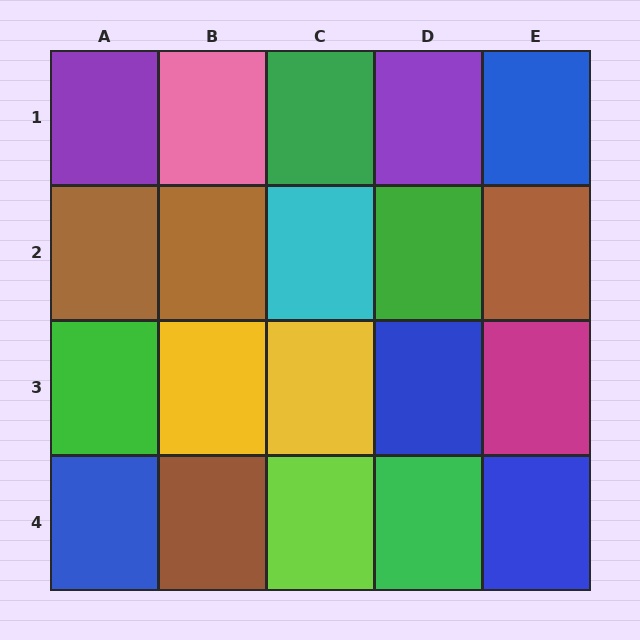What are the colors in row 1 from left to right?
Purple, pink, green, purple, blue.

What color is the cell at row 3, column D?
Blue.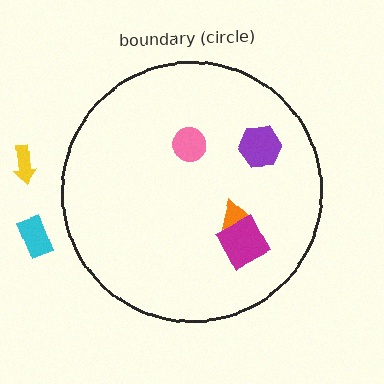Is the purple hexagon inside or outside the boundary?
Inside.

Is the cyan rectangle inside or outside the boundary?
Outside.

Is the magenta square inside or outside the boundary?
Inside.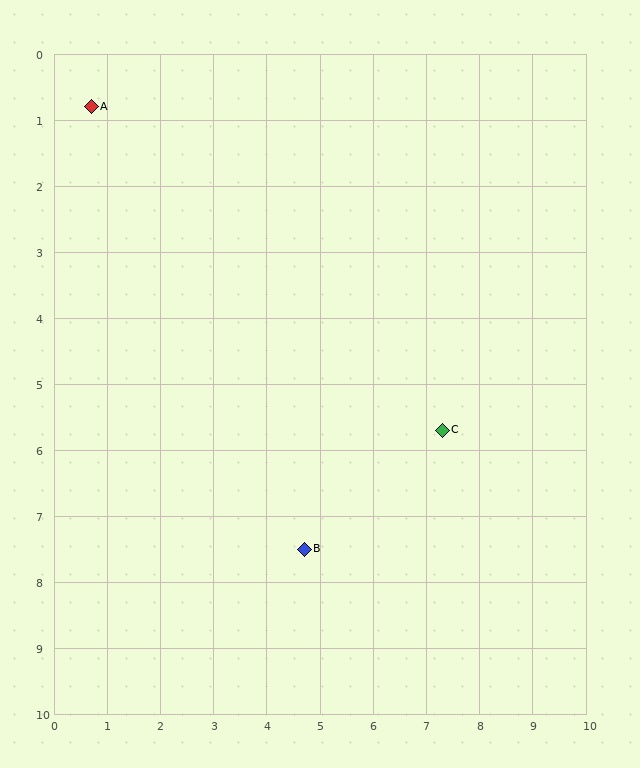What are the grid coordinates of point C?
Point C is at approximately (7.3, 5.7).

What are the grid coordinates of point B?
Point B is at approximately (4.7, 7.5).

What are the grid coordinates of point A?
Point A is at approximately (0.7, 0.8).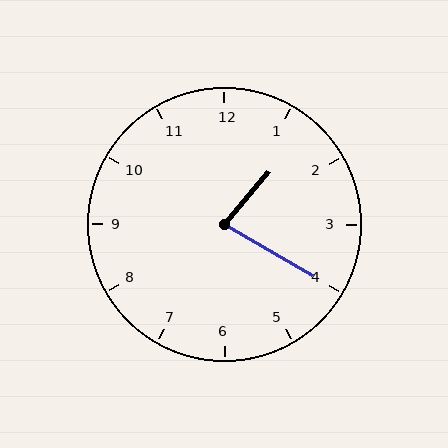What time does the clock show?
1:20.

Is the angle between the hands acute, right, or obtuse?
It is acute.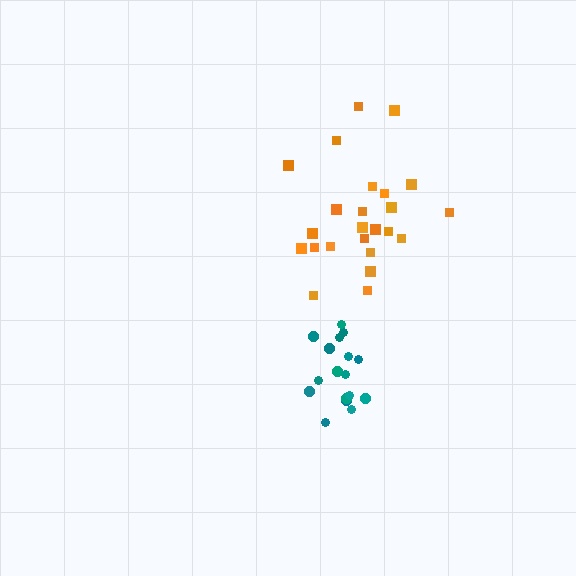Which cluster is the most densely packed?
Teal.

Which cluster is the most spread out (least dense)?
Orange.